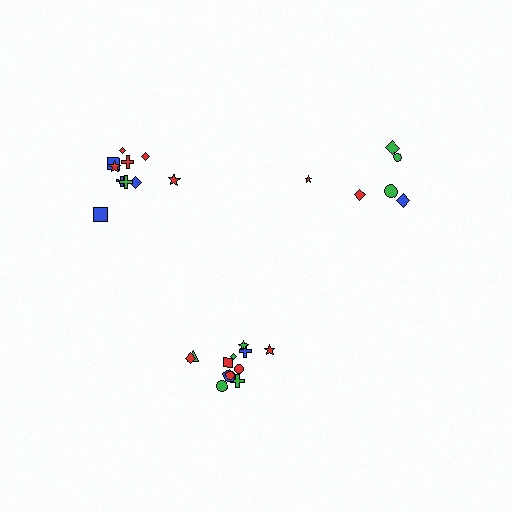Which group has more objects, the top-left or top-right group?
The top-left group.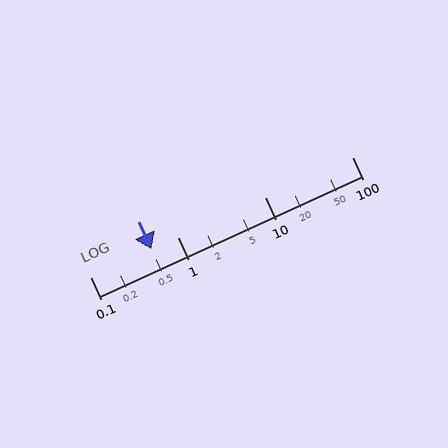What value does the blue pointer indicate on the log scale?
The pointer indicates approximately 0.5.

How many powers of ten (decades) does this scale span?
The scale spans 3 decades, from 0.1 to 100.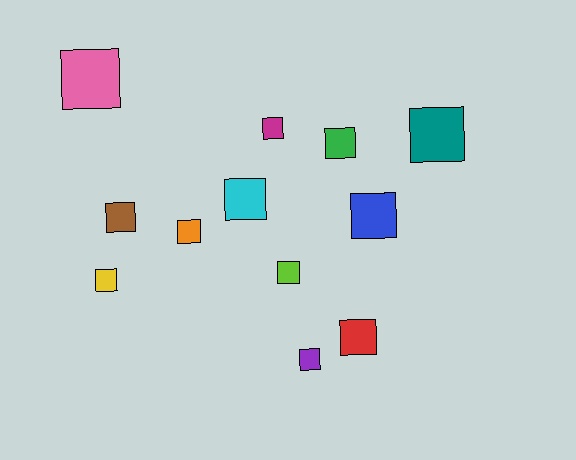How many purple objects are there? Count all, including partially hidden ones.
There is 1 purple object.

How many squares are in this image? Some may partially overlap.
There are 12 squares.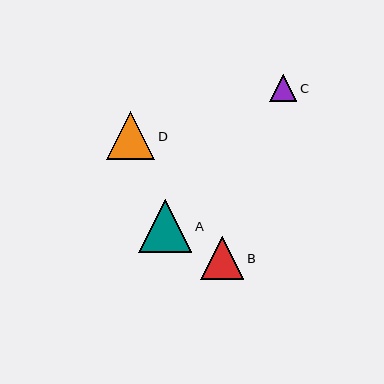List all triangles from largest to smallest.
From largest to smallest: A, D, B, C.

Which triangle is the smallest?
Triangle C is the smallest with a size of approximately 27 pixels.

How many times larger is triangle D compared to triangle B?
Triangle D is approximately 1.1 times the size of triangle B.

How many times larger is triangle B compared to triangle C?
Triangle B is approximately 1.6 times the size of triangle C.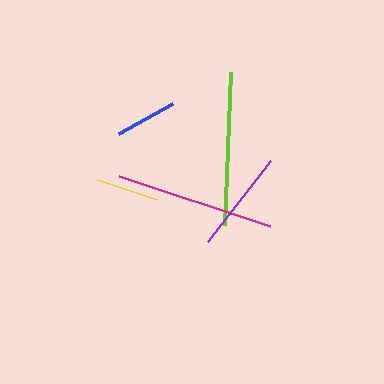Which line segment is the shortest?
The blue line is the shortest at approximately 62 pixels.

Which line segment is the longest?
The magenta line is the longest at approximately 159 pixels.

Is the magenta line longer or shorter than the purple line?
The magenta line is longer than the purple line.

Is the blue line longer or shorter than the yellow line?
The yellow line is longer than the blue line.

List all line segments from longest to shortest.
From longest to shortest: magenta, lime, purple, yellow, blue.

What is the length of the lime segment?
The lime segment is approximately 153 pixels long.